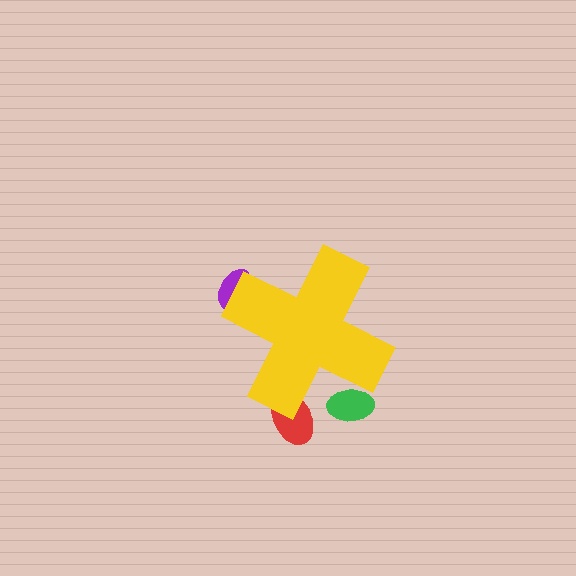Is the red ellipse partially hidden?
Yes, the red ellipse is partially hidden behind the yellow cross.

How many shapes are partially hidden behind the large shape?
3 shapes are partially hidden.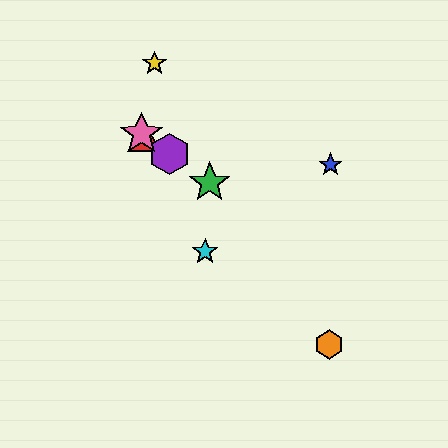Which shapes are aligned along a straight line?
The red triangle, the green star, the purple hexagon, the pink star are aligned along a straight line.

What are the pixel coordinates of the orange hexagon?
The orange hexagon is at (329, 345).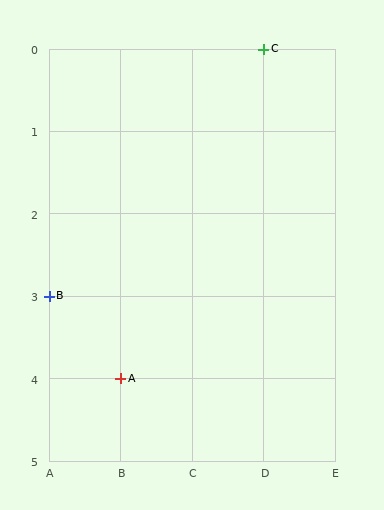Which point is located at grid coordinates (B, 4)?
Point A is at (B, 4).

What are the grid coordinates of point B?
Point B is at grid coordinates (A, 3).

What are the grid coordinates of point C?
Point C is at grid coordinates (D, 0).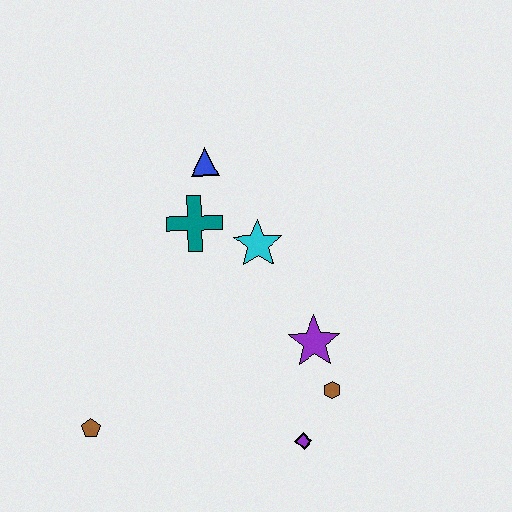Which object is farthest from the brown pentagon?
The blue triangle is farthest from the brown pentagon.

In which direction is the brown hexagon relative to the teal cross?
The brown hexagon is below the teal cross.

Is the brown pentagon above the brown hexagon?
No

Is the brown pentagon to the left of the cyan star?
Yes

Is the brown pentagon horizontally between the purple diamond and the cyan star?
No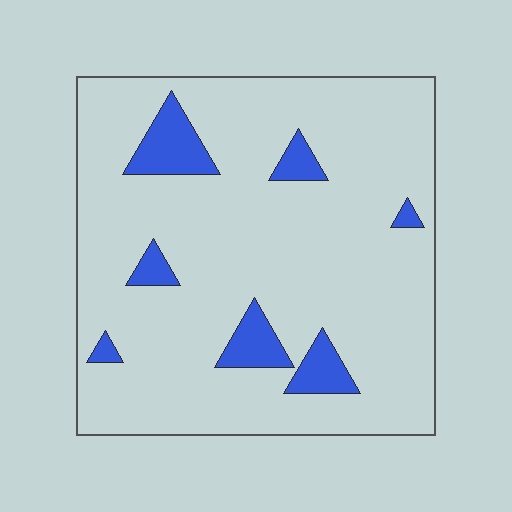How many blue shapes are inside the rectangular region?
7.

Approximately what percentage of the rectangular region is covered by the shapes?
Approximately 10%.